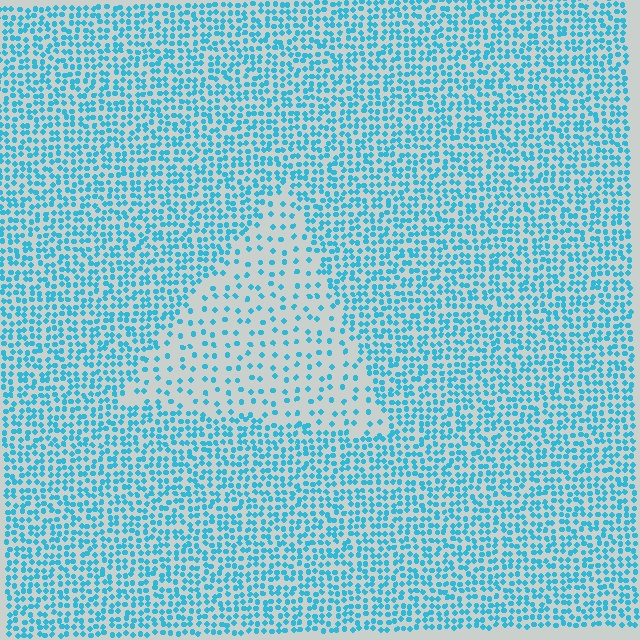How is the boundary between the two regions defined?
The boundary is defined by a change in element density (approximately 2.5x ratio). All elements are the same color, size, and shape.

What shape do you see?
I see a triangle.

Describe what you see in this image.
The image contains small cyan elements arranged at two different densities. A triangle-shaped region is visible where the elements are less densely packed than the surrounding area.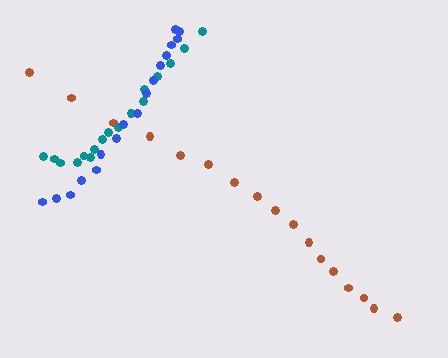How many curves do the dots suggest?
There are 3 distinct paths.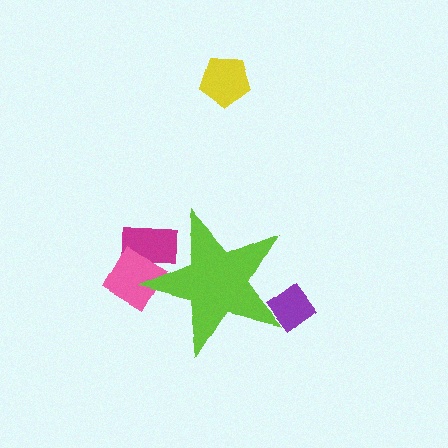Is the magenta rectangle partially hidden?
Yes, the magenta rectangle is partially hidden behind the lime star.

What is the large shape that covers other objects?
A lime star.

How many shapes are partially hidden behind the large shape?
3 shapes are partially hidden.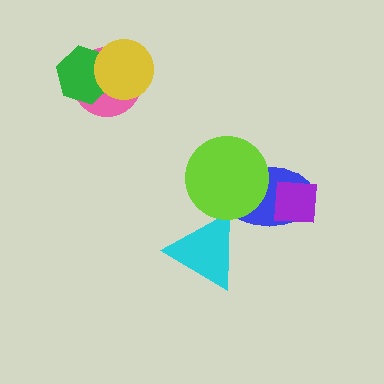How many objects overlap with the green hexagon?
2 objects overlap with the green hexagon.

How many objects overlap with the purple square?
1 object overlaps with the purple square.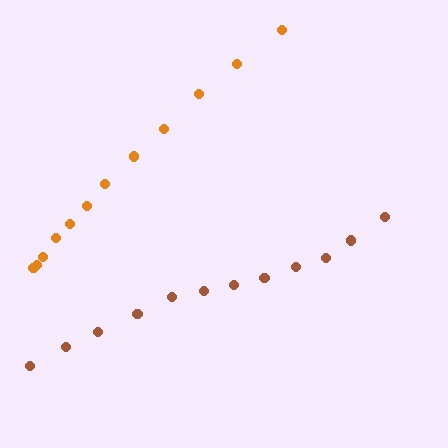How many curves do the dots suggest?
There are 2 distinct paths.